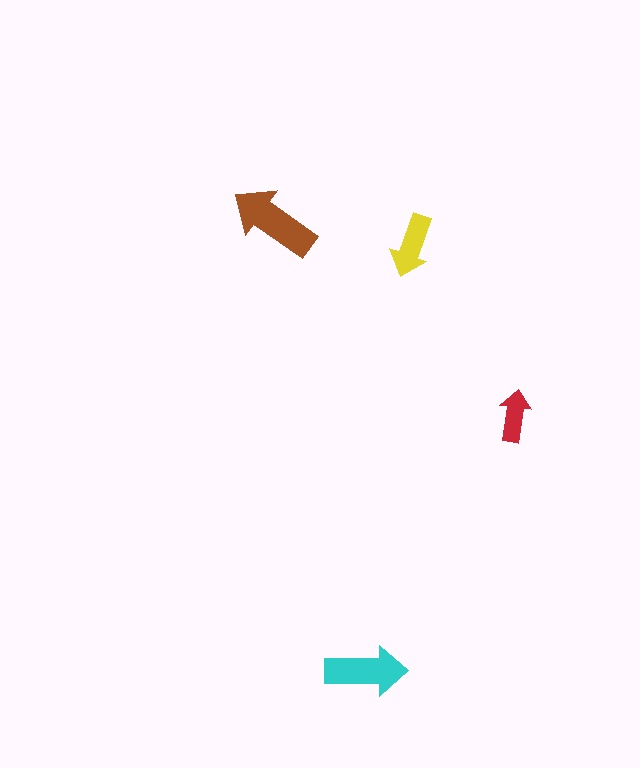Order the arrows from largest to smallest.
the brown one, the cyan one, the yellow one, the red one.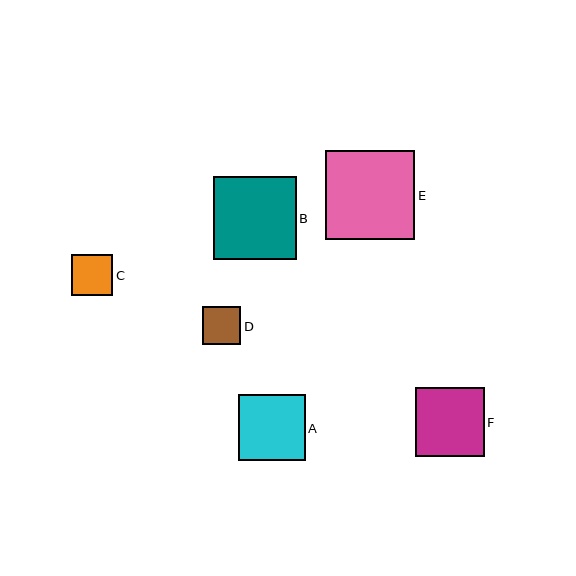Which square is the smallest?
Square D is the smallest with a size of approximately 38 pixels.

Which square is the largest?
Square E is the largest with a size of approximately 89 pixels.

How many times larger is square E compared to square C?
Square E is approximately 2.2 times the size of square C.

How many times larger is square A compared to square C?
Square A is approximately 1.6 times the size of square C.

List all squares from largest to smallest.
From largest to smallest: E, B, F, A, C, D.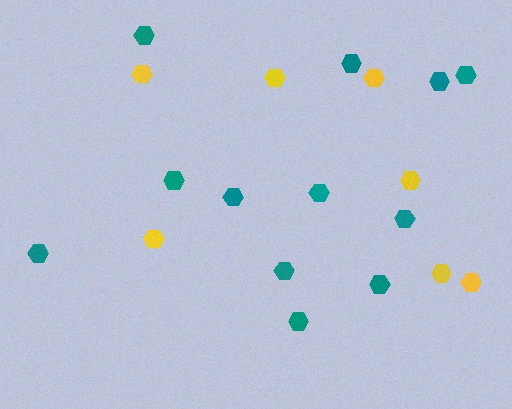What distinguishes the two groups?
There are 2 groups: one group of teal hexagons (12) and one group of yellow hexagons (7).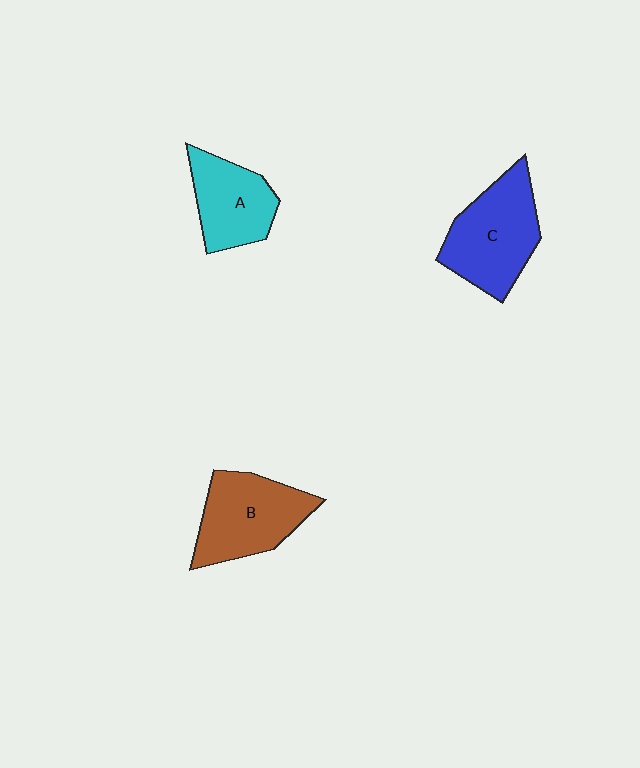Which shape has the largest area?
Shape C (blue).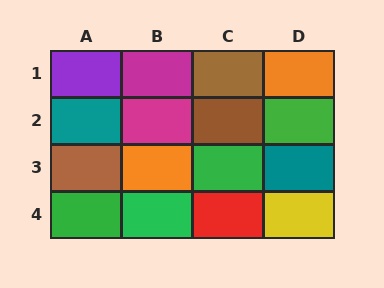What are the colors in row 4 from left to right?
Green, green, red, yellow.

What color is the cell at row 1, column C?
Brown.